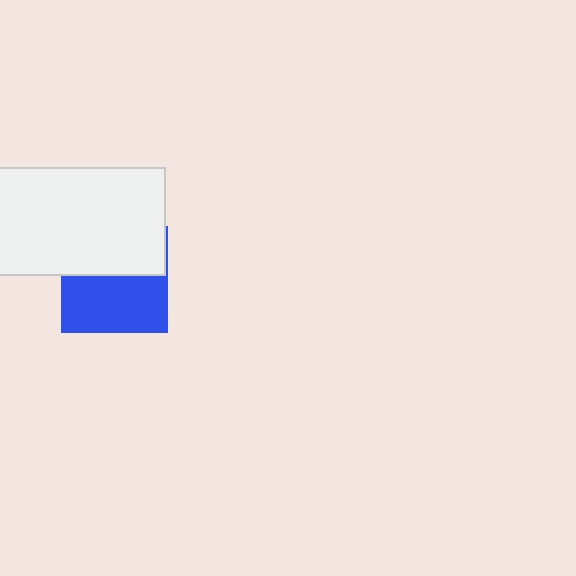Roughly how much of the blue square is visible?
About half of it is visible (roughly 55%).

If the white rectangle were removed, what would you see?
You would see the complete blue square.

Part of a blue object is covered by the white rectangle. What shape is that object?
It is a square.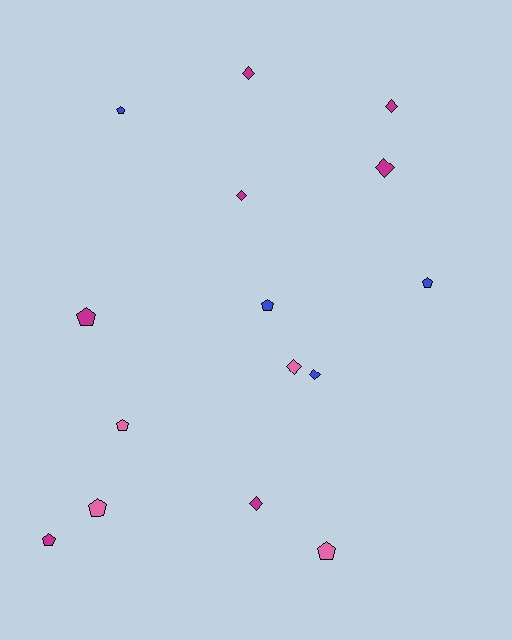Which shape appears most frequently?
Pentagon, with 8 objects.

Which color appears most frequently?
Magenta, with 7 objects.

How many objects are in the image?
There are 15 objects.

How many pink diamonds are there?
There is 1 pink diamond.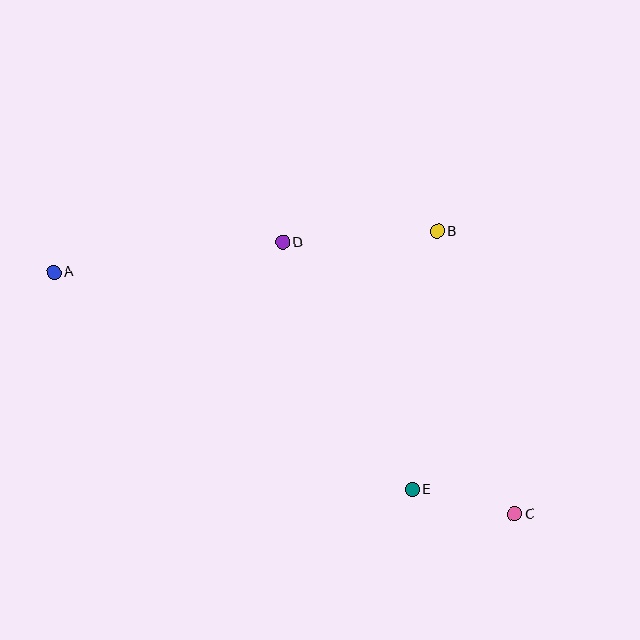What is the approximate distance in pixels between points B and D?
The distance between B and D is approximately 155 pixels.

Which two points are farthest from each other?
Points A and C are farthest from each other.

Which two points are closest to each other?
Points C and E are closest to each other.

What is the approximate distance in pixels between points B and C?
The distance between B and C is approximately 293 pixels.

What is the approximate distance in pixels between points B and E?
The distance between B and E is approximately 259 pixels.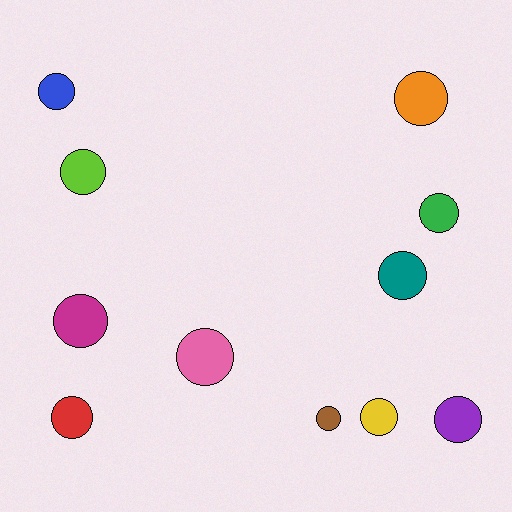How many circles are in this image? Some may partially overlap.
There are 11 circles.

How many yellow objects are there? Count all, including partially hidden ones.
There is 1 yellow object.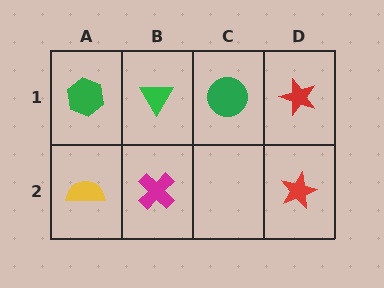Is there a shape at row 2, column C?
No, that cell is empty.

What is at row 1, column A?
A green hexagon.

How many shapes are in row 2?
3 shapes.